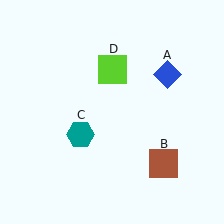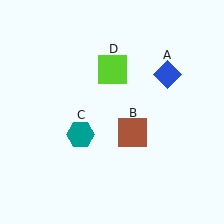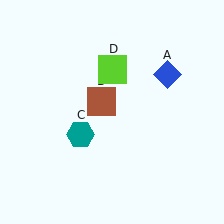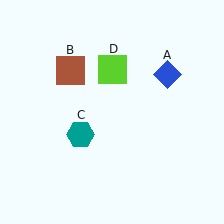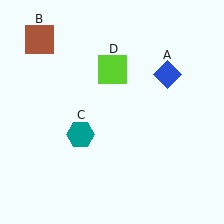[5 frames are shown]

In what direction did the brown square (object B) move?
The brown square (object B) moved up and to the left.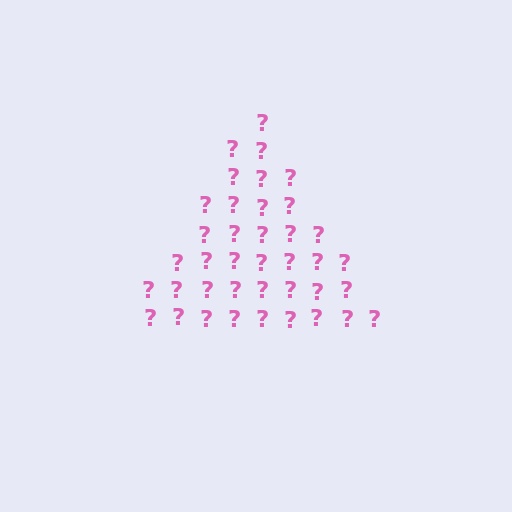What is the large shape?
The large shape is a triangle.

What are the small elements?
The small elements are question marks.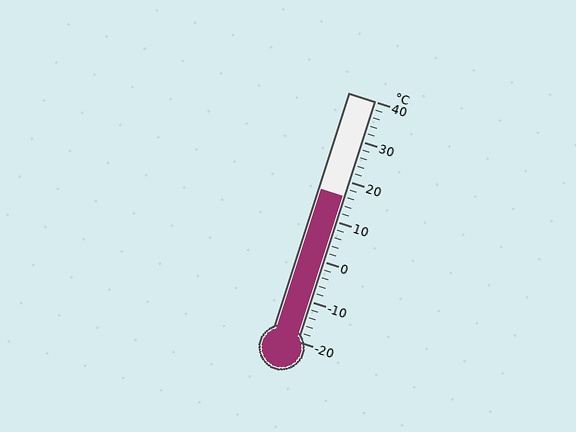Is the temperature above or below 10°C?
The temperature is above 10°C.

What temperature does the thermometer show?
The thermometer shows approximately 16°C.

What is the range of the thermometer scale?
The thermometer scale ranges from -20°C to 40°C.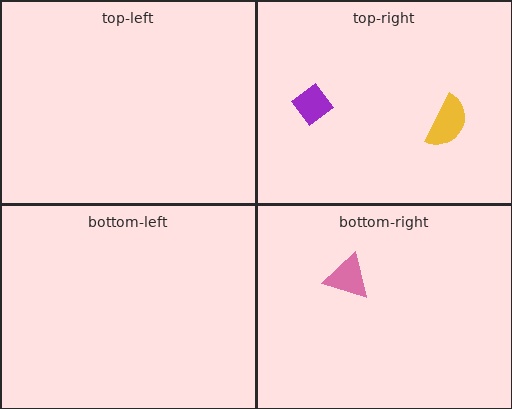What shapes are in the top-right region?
The purple diamond, the yellow semicircle.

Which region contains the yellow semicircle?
The top-right region.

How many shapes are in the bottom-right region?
1.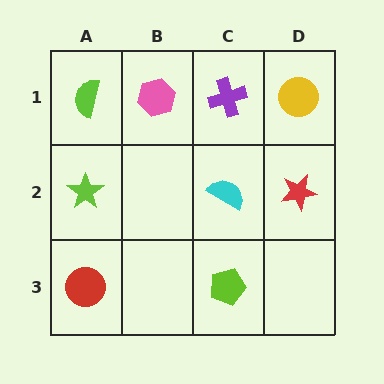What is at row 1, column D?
A yellow circle.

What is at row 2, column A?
A lime star.